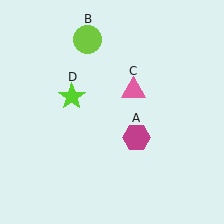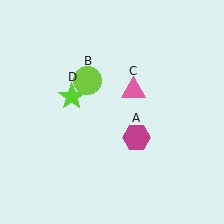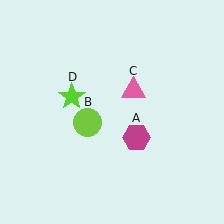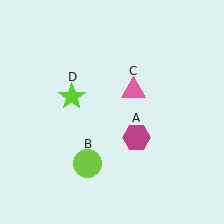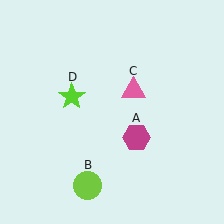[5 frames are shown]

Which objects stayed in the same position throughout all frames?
Magenta hexagon (object A) and pink triangle (object C) and lime star (object D) remained stationary.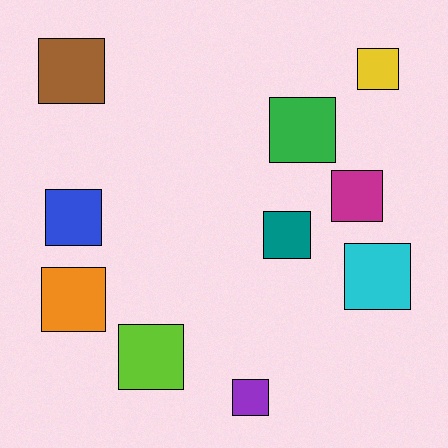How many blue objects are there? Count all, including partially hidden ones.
There is 1 blue object.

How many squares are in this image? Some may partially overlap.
There are 10 squares.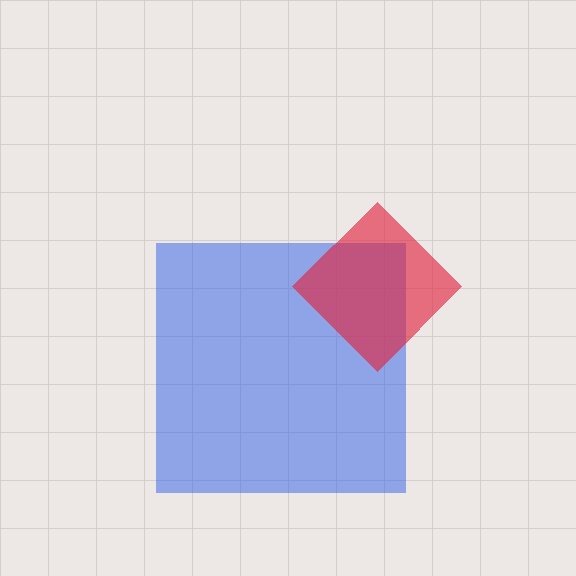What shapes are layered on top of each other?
The layered shapes are: a blue square, a red diamond.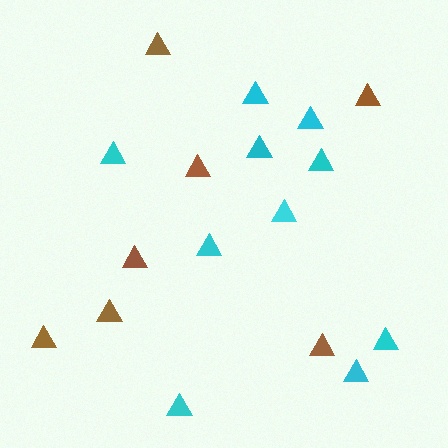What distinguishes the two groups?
There are 2 groups: one group of cyan triangles (10) and one group of brown triangles (7).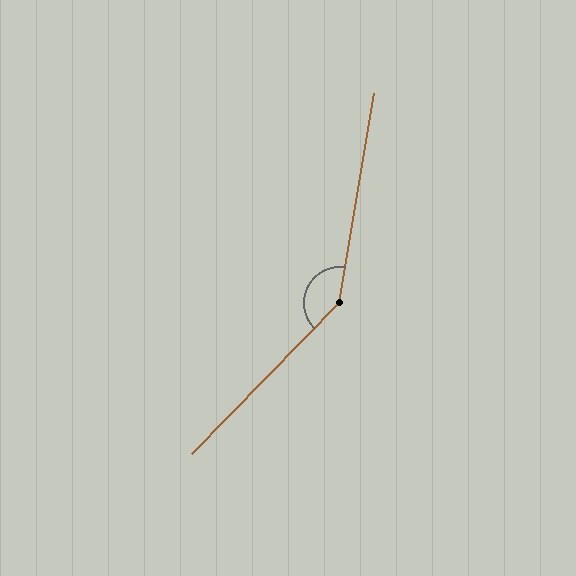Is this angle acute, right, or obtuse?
It is obtuse.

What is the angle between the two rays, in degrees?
Approximately 145 degrees.